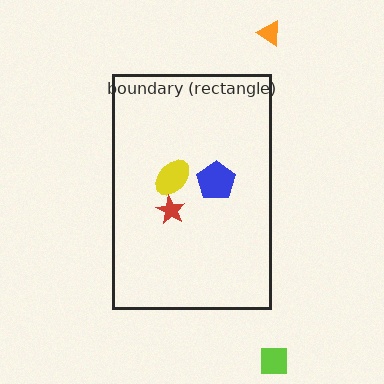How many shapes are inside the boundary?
3 inside, 2 outside.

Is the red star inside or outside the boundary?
Inside.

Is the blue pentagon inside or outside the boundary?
Inside.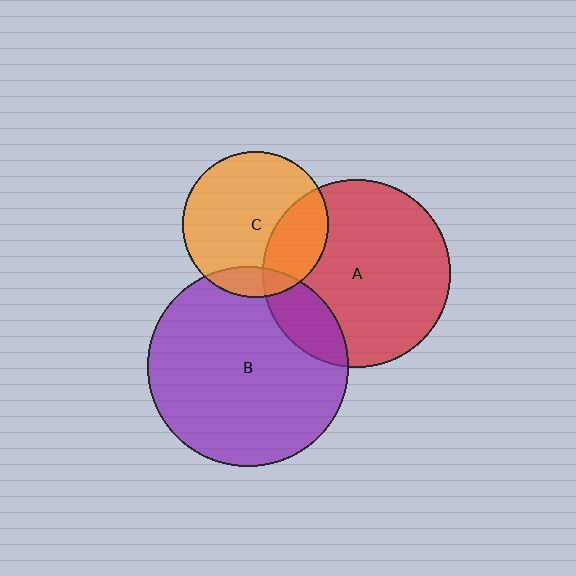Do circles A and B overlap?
Yes.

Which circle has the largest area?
Circle B (purple).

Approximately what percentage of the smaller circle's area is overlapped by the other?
Approximately 15%.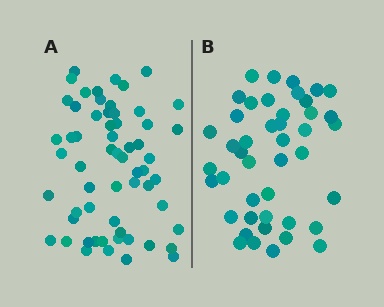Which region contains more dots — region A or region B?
Region A (the left region) has more dots.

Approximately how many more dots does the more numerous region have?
Region A has approximately 15 more dots than region B.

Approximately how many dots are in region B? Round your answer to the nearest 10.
About 40 dots. (The exact count is 44, which rounds to 40.)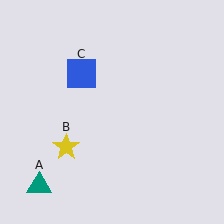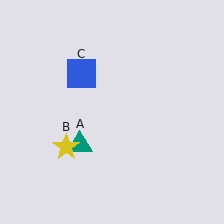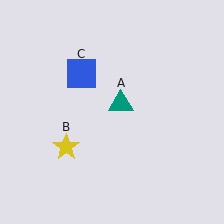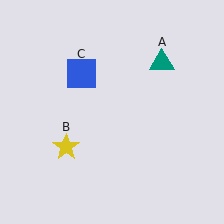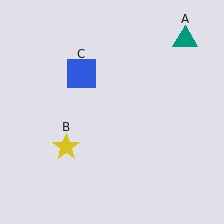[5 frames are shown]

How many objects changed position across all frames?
1 object changed position: teal triangle (object A).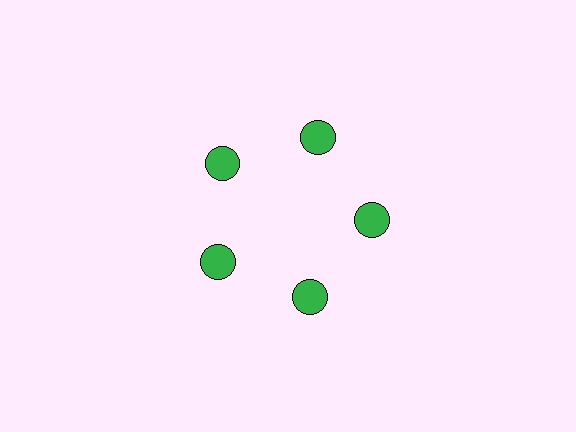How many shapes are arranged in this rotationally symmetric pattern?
There are 5 shapes, arranged in 5 groups of 1.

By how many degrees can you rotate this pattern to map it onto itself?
The pattern maps onto itself every 72 degrees of rotation.